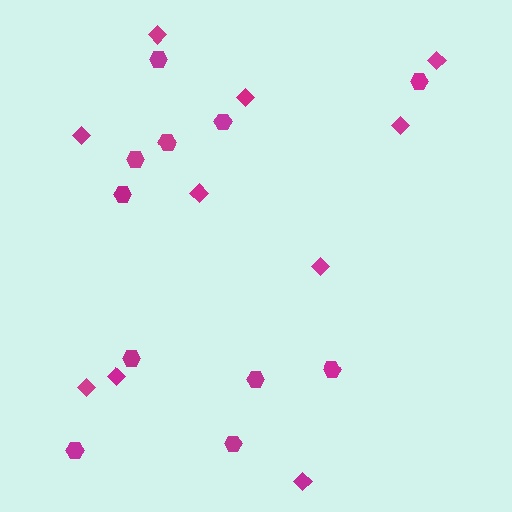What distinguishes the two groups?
There are 2 groups: one group of hexagons (11) and one group of diamonds (10).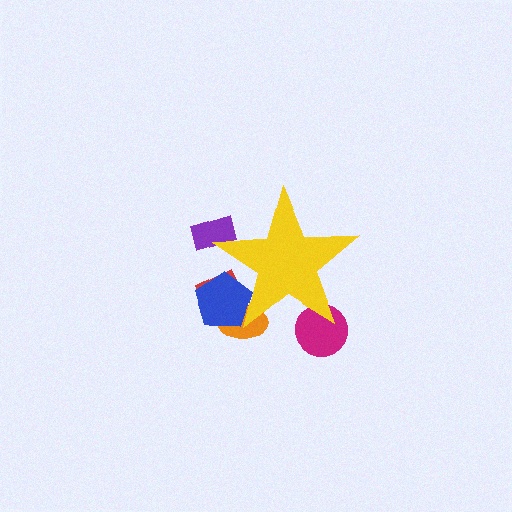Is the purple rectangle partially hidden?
Yes, the purple rectangle is partially hidden behind the yellow star.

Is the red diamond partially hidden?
Yes, the red diamond is partially hidden behind the yellow star.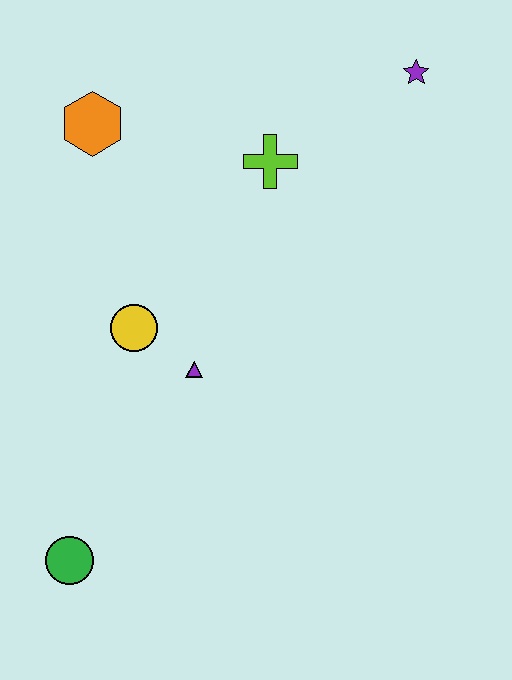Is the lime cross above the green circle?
Yes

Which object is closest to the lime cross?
The purple star is closest to the lime cross.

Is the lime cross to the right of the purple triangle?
Yes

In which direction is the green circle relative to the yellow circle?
The green circle is below the yellow circle.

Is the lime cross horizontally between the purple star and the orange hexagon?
Yes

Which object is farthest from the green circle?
The purple star is farthest from the green circle.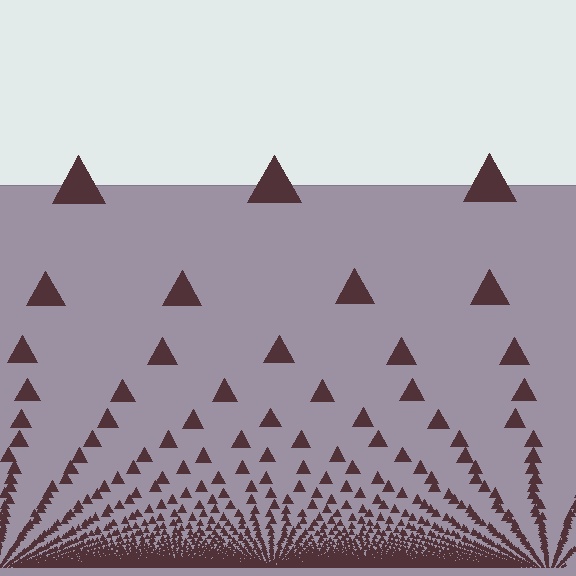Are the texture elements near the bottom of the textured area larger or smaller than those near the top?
Smaller. The gradient is inverted — elements near the bottom are smaller and denser.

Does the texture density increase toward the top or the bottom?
Density increases toward the bottom.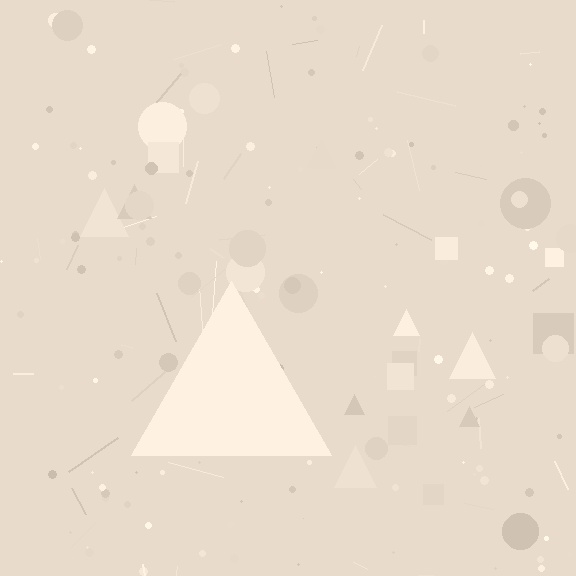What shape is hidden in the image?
A triangle is hidden in the image.